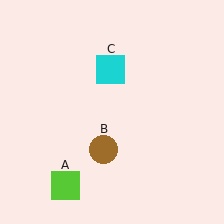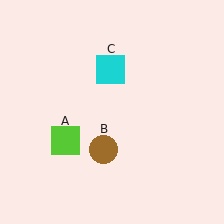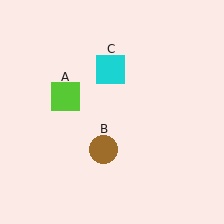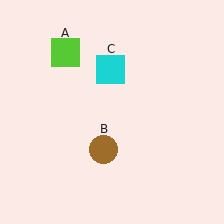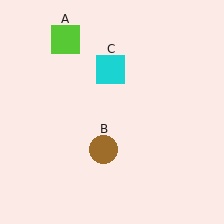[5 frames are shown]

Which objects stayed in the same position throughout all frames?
Brown circle (object B) and cyan square (object C) remained stationary.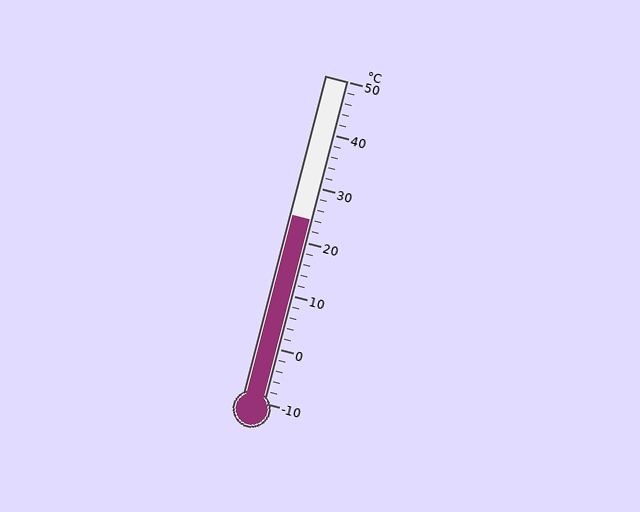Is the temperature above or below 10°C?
The temperature is above 10°C.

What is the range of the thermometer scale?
The thermometer scale ranges from -10°C to 50°C.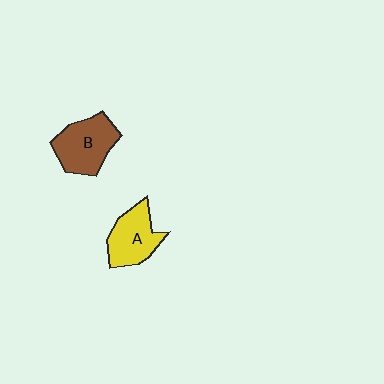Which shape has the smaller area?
Shape A (yellow).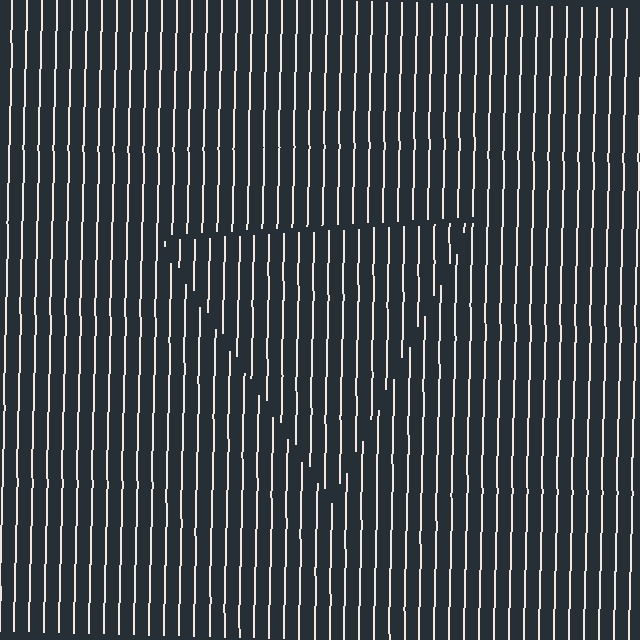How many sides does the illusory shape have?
3 sides — the line-ends trace a triangle.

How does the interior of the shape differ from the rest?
The interior of the shape contains the same grating, shifted by half a period — the contour is defined by the phase discontinuity where line-ends from the inner and outer gratings abut.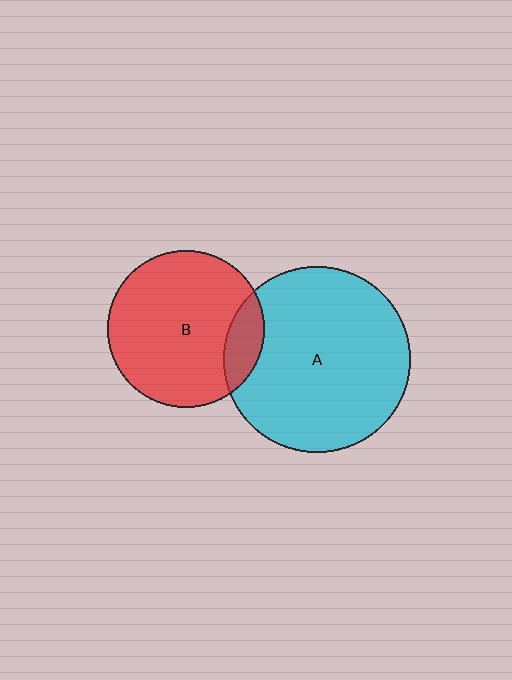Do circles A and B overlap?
Yes.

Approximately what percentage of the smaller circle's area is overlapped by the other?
Approximately 15%.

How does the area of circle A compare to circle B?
Approximately 1.4 times.